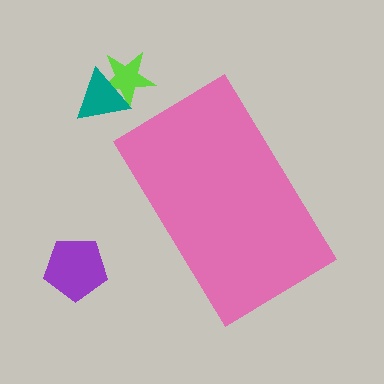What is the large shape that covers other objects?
A pink rectangle.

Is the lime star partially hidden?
No, the lime star is fully visible.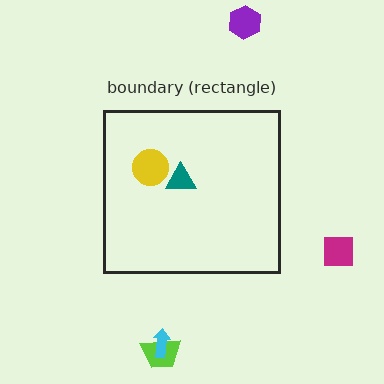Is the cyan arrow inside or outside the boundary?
Outside.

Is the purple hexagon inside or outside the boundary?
Outside.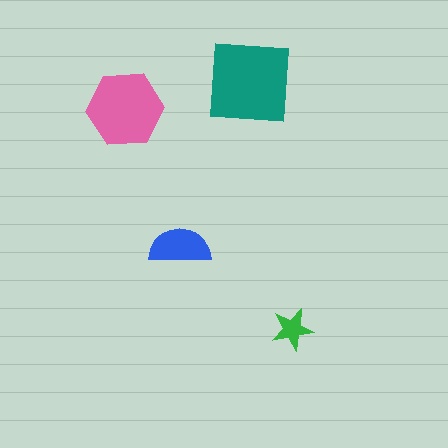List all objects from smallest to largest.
The green star, the blue semicircle, the pink hexagon, the teal square.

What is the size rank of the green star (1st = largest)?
4th.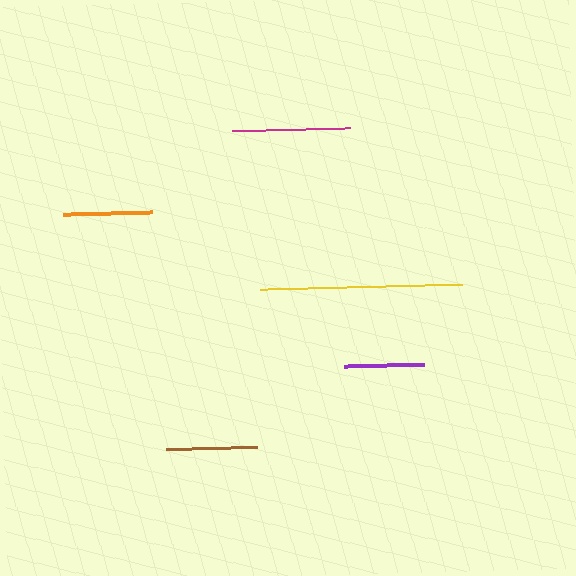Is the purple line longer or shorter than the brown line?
The brown line is longer than the purple line.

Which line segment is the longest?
The yellow line is the longest at approximately 202 pixels.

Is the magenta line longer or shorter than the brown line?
The magenta line is longer than the brown line.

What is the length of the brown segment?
The brown segment is approximately 91 pixels long.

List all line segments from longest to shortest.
From longest to shortest: yellow, magenta, brown, orange, purple.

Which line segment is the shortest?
The purple line is the shortest at approximately 80 pixels.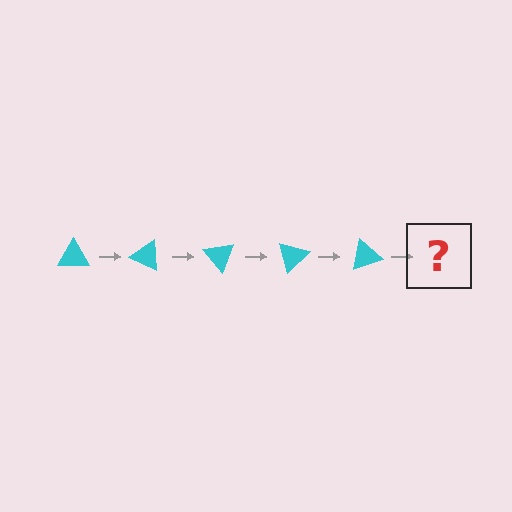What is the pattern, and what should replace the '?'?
The pattern is that the triangle rotates 25 degrees each step. The '?' should be a cyan triangle rotated 125 degrees.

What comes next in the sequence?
The next element should be a cyan triangle rotated 125 degrees.